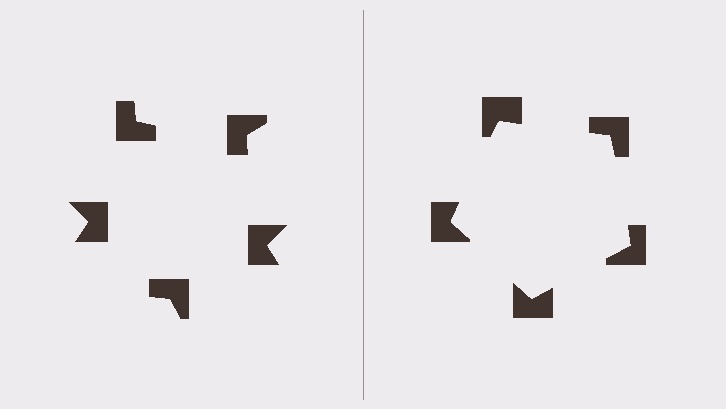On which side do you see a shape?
An illusory pentagon appears on the right side. On the left side the wedge cuts are rotated, so no coherent shape forms.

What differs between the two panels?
The notched squares are positioned identically on both sides; only the wedge orientations differ. On the right they align to a pentagon; on the left they are misaligned.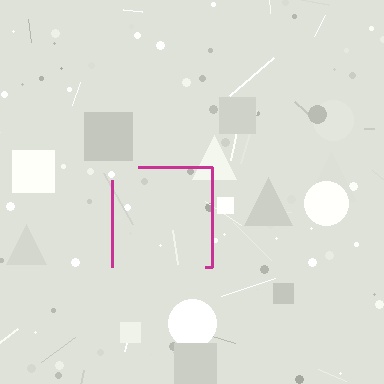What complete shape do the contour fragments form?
The contour fragments form a square.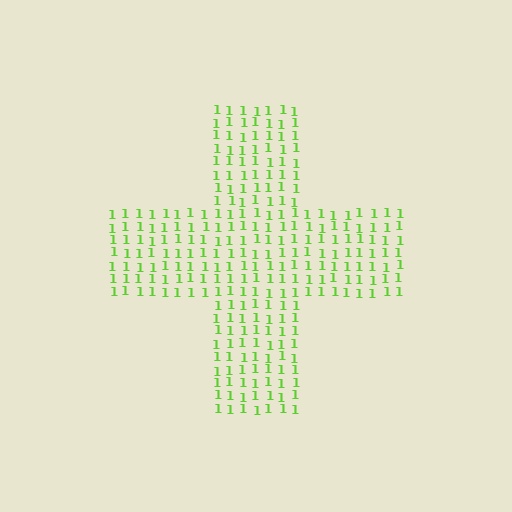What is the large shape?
The large shape is a cross.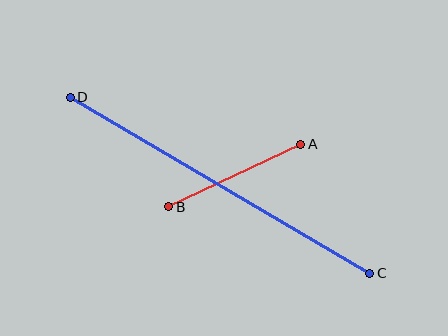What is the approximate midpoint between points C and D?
The midpoint is at approximately (220, 185) pixels.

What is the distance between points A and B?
The distance is approximately 146 pixels.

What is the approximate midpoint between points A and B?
The midpoint is at approximately (235, 175) pixels.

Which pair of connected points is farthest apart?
Points C and D are farthest apart.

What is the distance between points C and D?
The distance is approximately 347 pixels.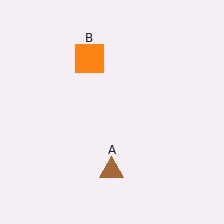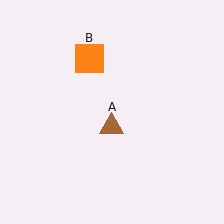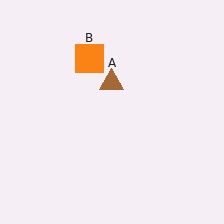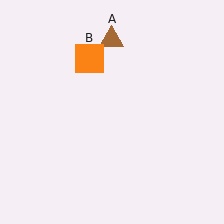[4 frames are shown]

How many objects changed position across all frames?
1 object changed position: brown triangle (object A).